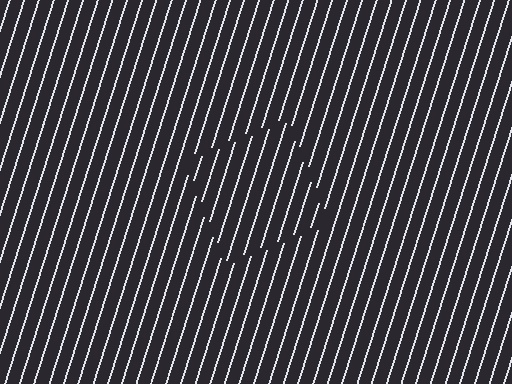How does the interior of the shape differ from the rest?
The interior of the shape contains the same grating, shifted by half a period — the contour is defined by the phase discontinuity where line-ends from the inner and outer gratings abut.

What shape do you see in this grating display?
An illusory square. The interior of the shape contains the same grating, shifted by half a period — the contour is defined by the phase discontinuity where line-ends from the inner and outer gratings abut.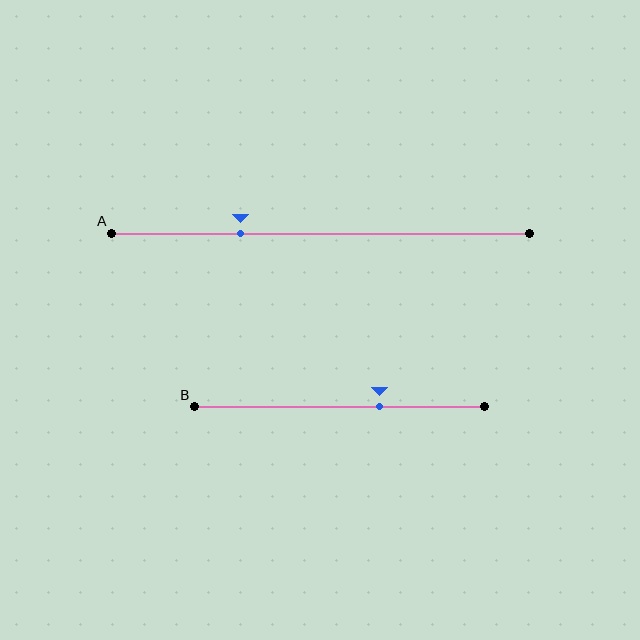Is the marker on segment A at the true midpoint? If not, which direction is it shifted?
No, the marker on segment A is shifted to the left by about 19% of the segment length.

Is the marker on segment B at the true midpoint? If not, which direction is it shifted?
No, the marker on segment B is shifted to the right by about 14% of the segment length.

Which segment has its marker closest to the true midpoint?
Segment B has its marker closest to the true midpoint.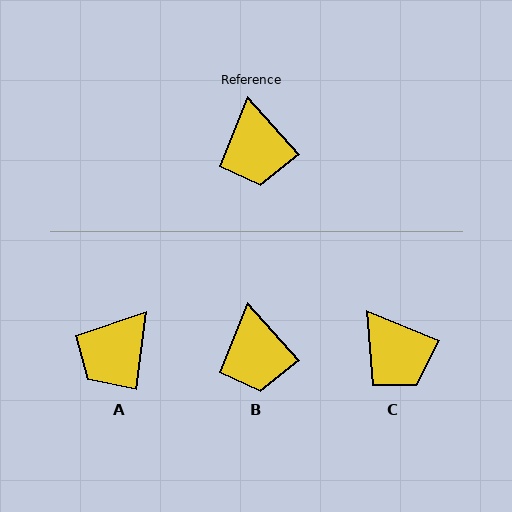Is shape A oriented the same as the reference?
No, it is off by about 49 degrees.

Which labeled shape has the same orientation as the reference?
B.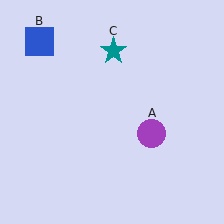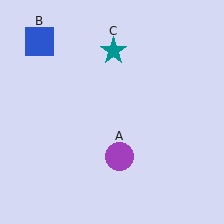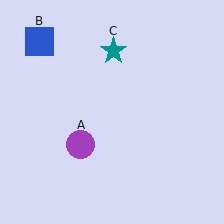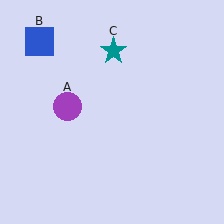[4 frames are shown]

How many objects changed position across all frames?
1 object changed position: purple circle (object A).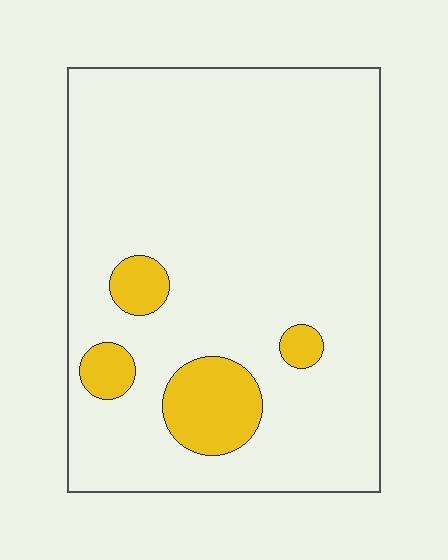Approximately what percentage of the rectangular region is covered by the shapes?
Approximately 10%.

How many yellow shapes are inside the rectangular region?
4.